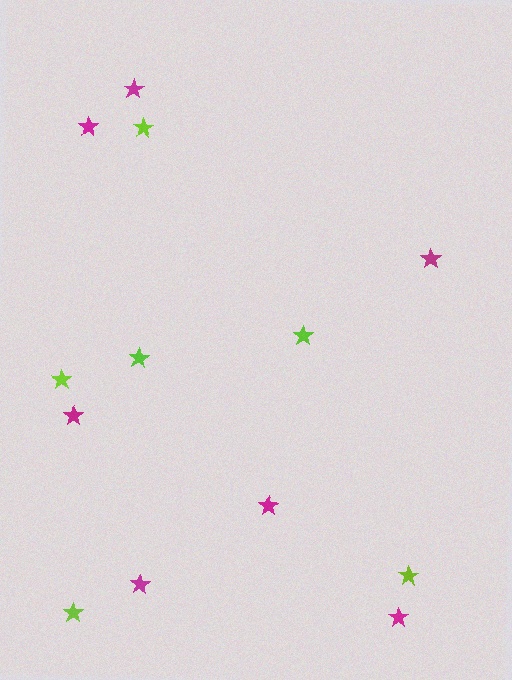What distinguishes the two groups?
There are 2 groups: one group of magenta stars (7) and one group of lime stars (6).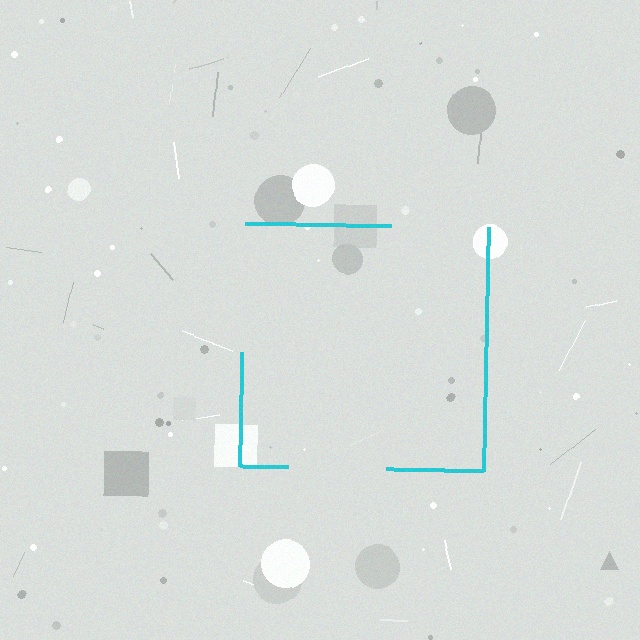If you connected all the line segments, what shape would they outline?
They would outline a square.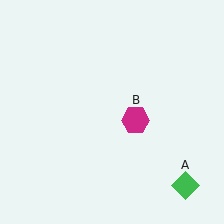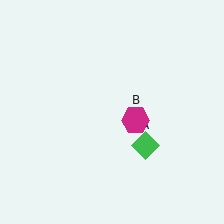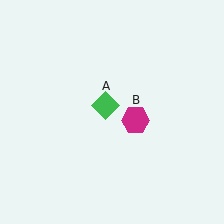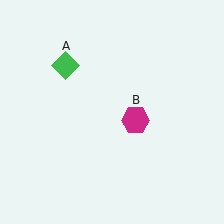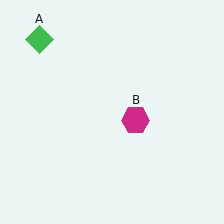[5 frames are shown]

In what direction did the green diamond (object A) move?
The green diamond (object A) moved up and to the left.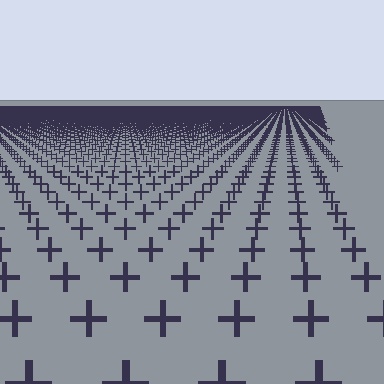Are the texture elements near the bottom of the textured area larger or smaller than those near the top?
Larger. Near the bottom, elements are closer to the viewer and appear at a bigger on-screen size.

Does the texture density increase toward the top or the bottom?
Density increases toward the top.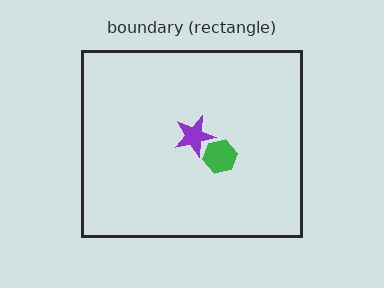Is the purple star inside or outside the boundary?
Inside.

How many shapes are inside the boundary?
2 inside, 0 outside.